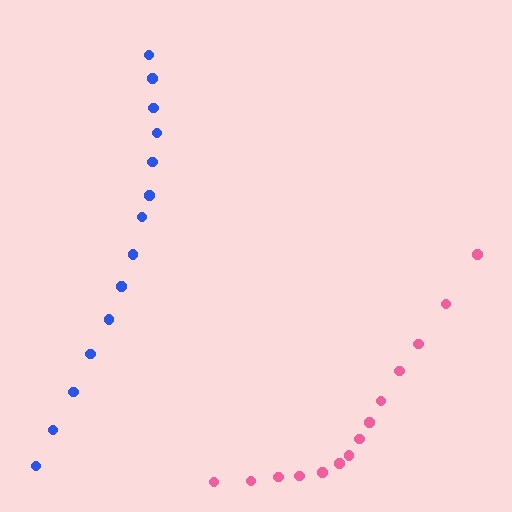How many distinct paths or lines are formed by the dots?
There are 2 distinct paths.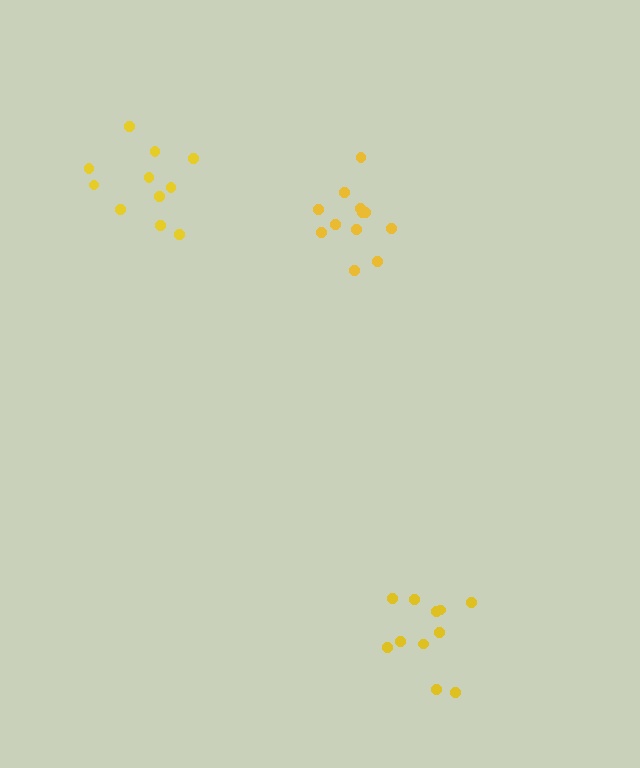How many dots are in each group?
Group 1: 12 dots, Group 2: 11 dots, Group 3: 11 dots (34 total).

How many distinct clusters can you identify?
There are 3 distinct clusters.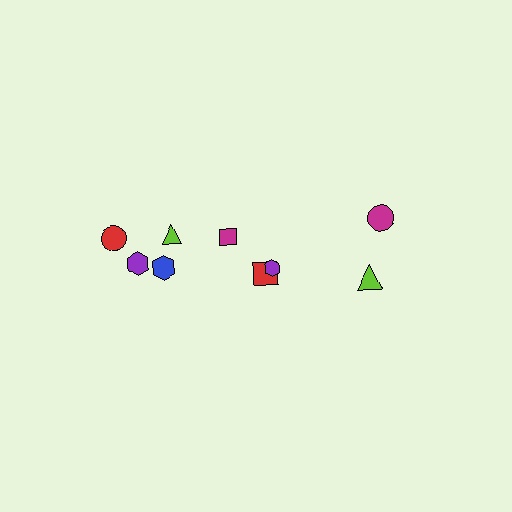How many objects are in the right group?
There are 3 objects.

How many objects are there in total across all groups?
There are 9 objects.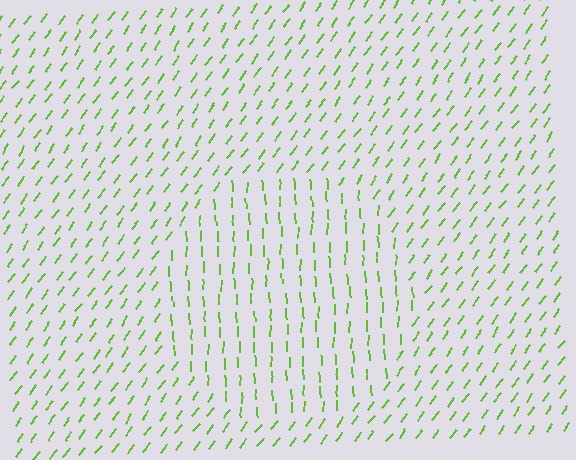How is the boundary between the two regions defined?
The boundary is defined purely by a change in line orientation (approximately 37 degrees difference). All lines are the same color and thickness.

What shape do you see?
I see a circle.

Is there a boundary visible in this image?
Yes, there is a texture boundary formed by a change in line orientation.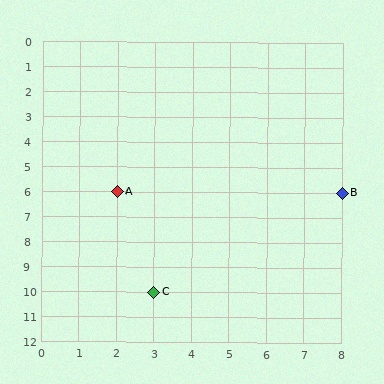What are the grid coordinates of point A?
Point A is at grid coordinates (2, 6).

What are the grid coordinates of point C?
Point C is at grid coordinates (3, 10).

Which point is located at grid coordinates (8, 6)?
Point B is at (8, 6).